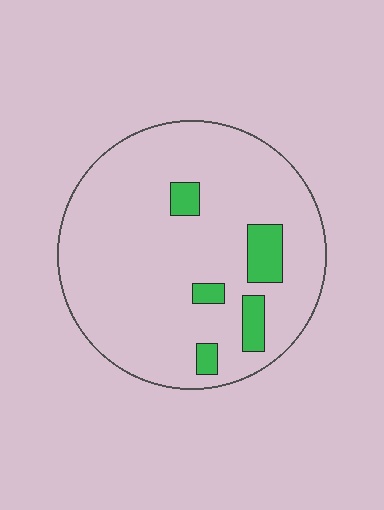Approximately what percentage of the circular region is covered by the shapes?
Approximately 10%.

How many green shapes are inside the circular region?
5.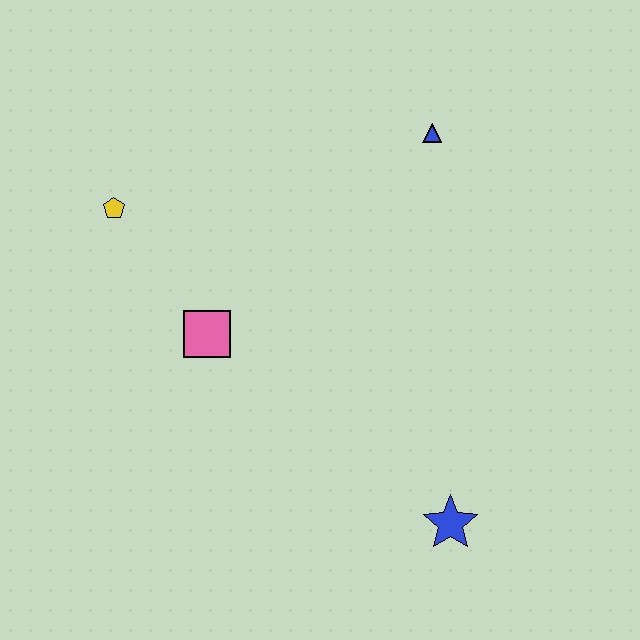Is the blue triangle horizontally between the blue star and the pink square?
Yes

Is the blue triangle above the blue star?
Yes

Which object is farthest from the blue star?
The yellow pentagon is farthest from the blue star.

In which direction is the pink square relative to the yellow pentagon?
The pink square is below the yellow pentagon.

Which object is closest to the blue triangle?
The pink square is closest to the blue triangle.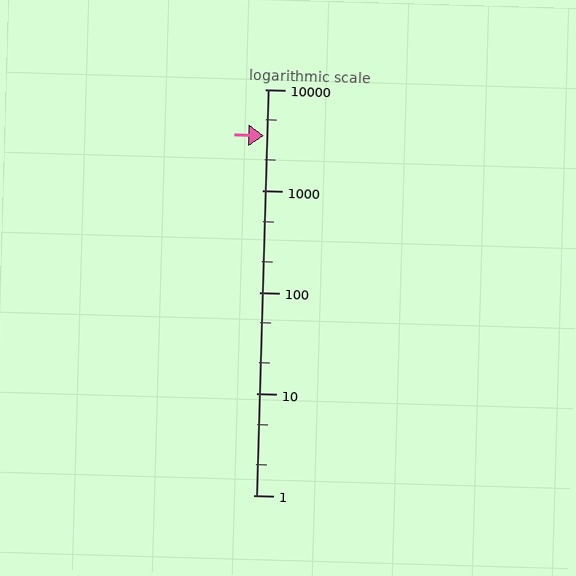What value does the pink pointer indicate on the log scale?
The pointer indicates approximately 3500.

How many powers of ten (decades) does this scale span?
The scale spans 4 decades, from 1 to 10000.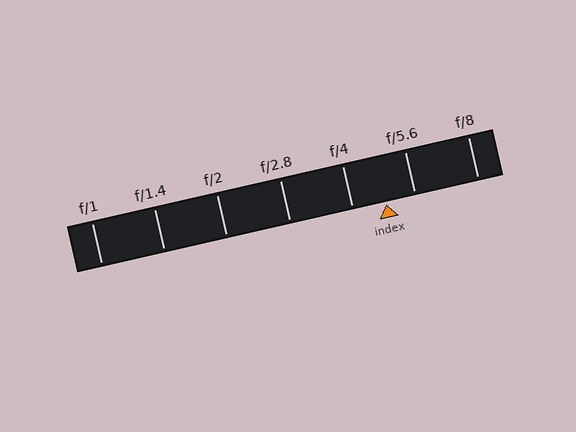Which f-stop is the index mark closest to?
The index mark is closest to f/5.6.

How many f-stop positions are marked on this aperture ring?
There are 7 f-stop positions marked.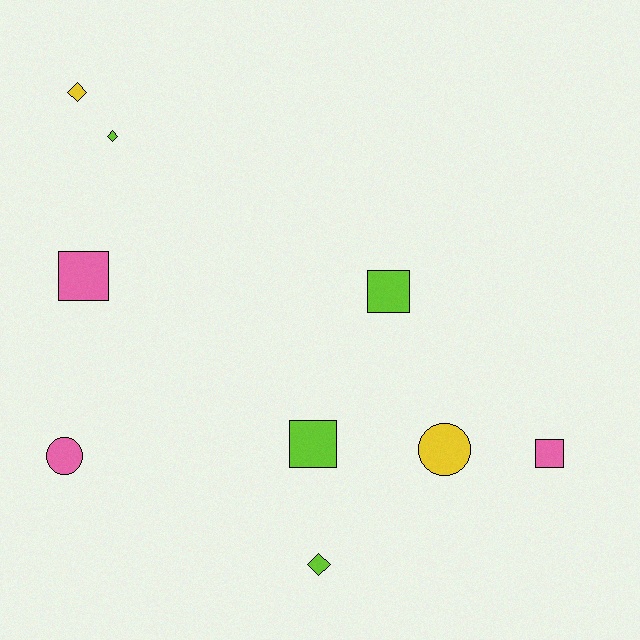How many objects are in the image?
There are 9 objects.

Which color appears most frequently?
Lime, with 4 objects.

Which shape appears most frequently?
Square, with 4 objects.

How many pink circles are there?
There is 1 pink circle.